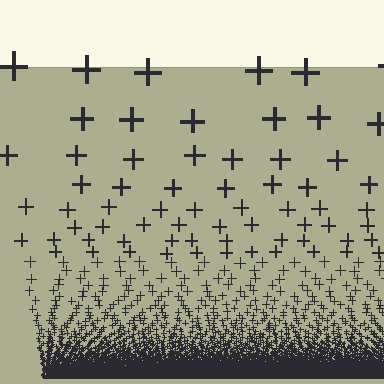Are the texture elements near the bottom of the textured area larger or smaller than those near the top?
Smaller. The gradient is inverted — elements near the bottom are smaller and denser.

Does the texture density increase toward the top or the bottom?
Density increases toward the bottom.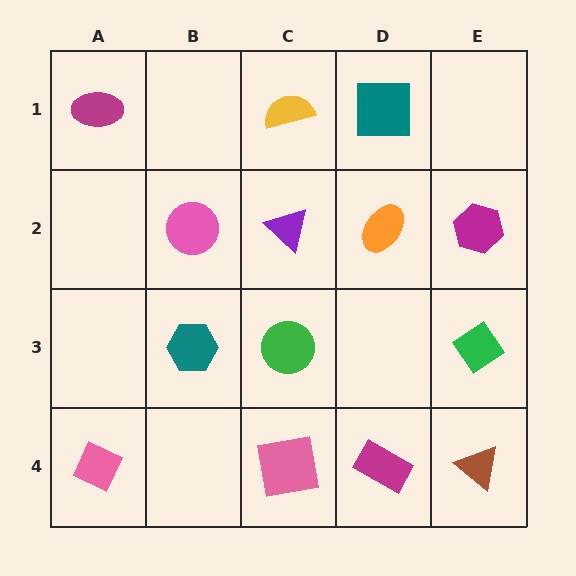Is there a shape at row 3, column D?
No, that cell is empty.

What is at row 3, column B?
A teal hexagon.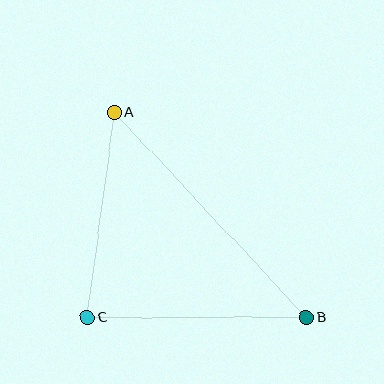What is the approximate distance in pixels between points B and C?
The distance between B and C is approximately 219 pixels.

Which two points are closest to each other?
Points A and C are closest to each other.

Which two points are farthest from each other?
Points A and B are farthest from each other.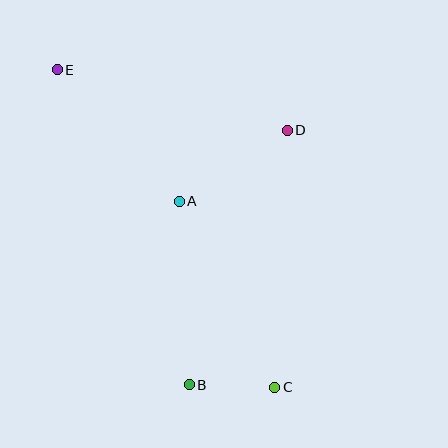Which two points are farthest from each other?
Points C and E are farthest from each other.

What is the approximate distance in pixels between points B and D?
The distance between B and D is approximately 273 pixels.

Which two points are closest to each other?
Points B and C are closest to each other.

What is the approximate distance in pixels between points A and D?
The distance between A and D is approximately 129 pixels.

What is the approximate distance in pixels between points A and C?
The distance between A and C is approximately 209 pixels.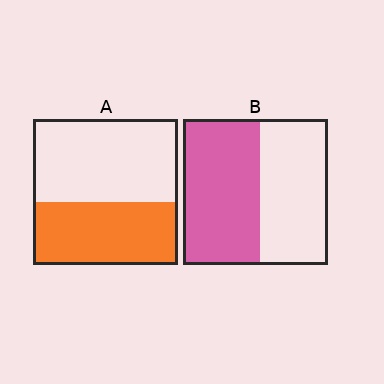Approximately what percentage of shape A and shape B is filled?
A is approximately 45% and B is approximately 55%.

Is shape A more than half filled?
No.